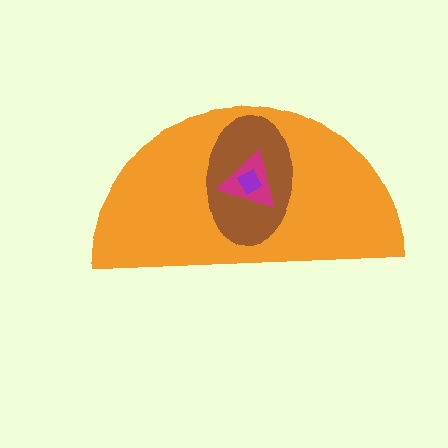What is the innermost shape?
The purple diamond.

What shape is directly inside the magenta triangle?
The purple diamond.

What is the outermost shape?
The orange semicircle.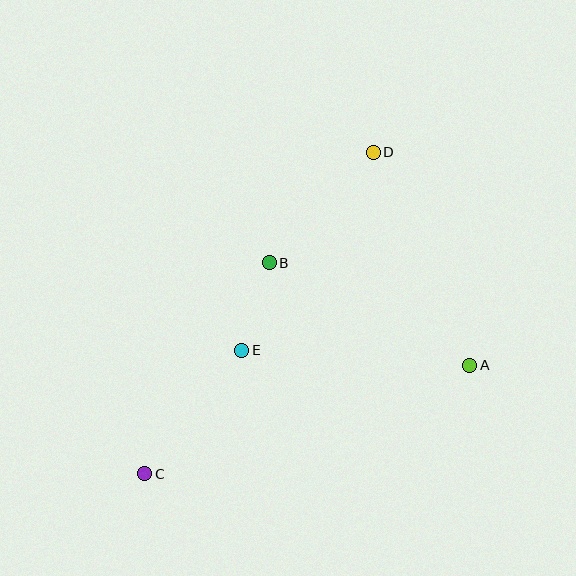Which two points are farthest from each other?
Points C and D are farthest from each other.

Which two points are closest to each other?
Points B and E are closest to each other.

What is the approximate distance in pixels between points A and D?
The distance between A and D is approximately 234 pixels.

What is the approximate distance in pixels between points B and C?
The distance between B and C is approximately 245 pixels.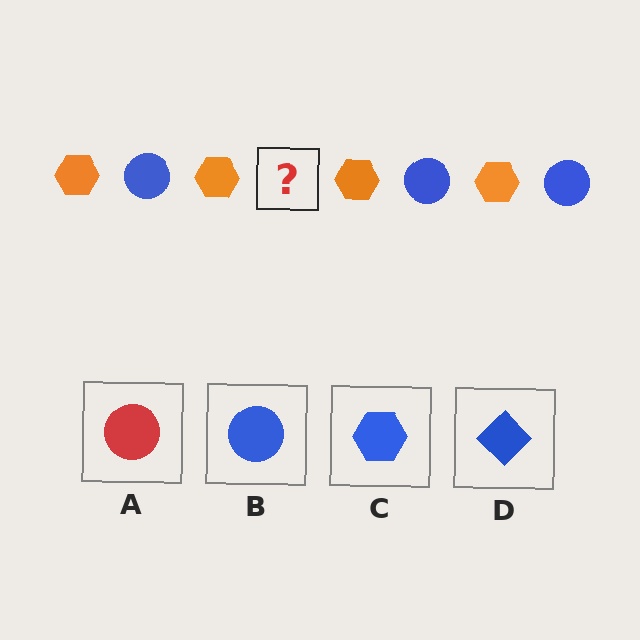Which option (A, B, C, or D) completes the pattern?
B.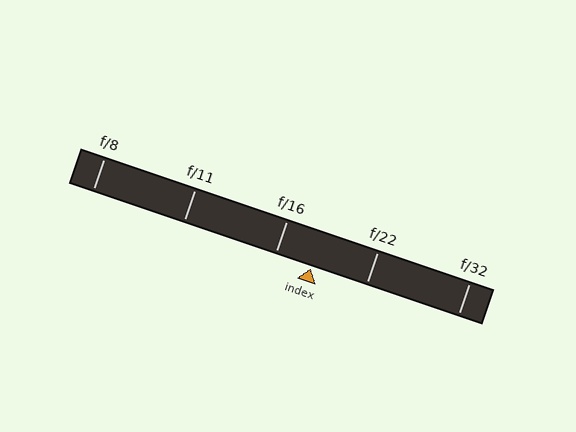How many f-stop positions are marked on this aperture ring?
There are 5 f-stop positions marked.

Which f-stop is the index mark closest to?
The index mark is closest to f/16.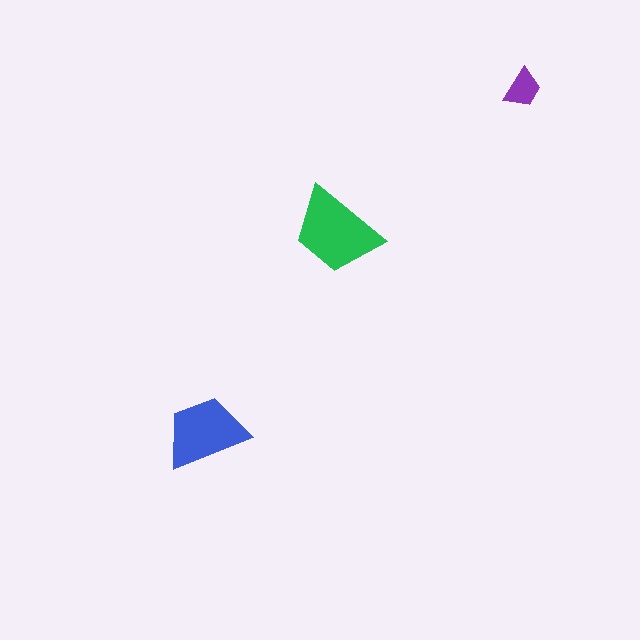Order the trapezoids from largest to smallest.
the green one, the blue one, the purple one.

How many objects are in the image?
There are 3 objects in the image.